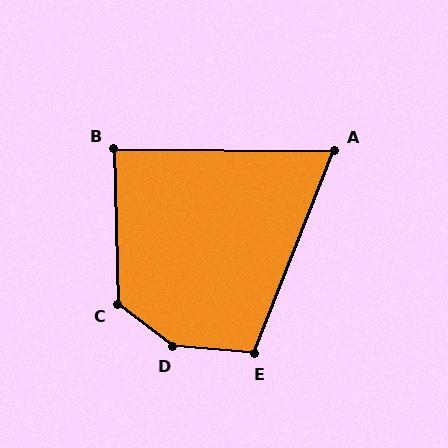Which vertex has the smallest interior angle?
A, at approximately 69 degrees.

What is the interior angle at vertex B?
Approximately 88 degrees (approximately right).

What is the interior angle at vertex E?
Approximately 107 degrees (obtuse).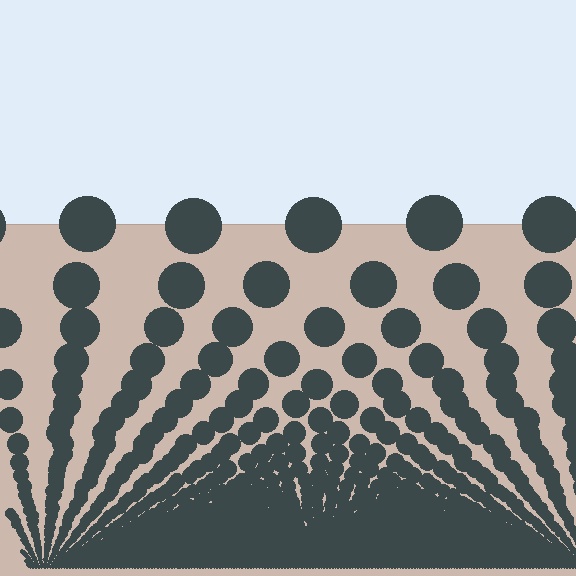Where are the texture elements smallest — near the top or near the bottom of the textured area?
Near the bottom.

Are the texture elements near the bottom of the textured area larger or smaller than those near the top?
Smaller. The gradient is inverted — elements near the bottom are smaller and denser.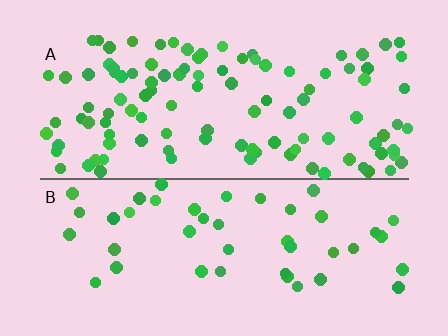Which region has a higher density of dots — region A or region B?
A (the top).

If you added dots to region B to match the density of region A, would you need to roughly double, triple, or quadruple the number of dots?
Approximately double.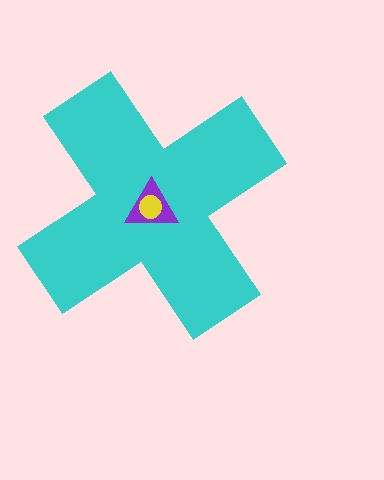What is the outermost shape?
The cyan cross.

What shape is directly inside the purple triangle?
The yellow circle.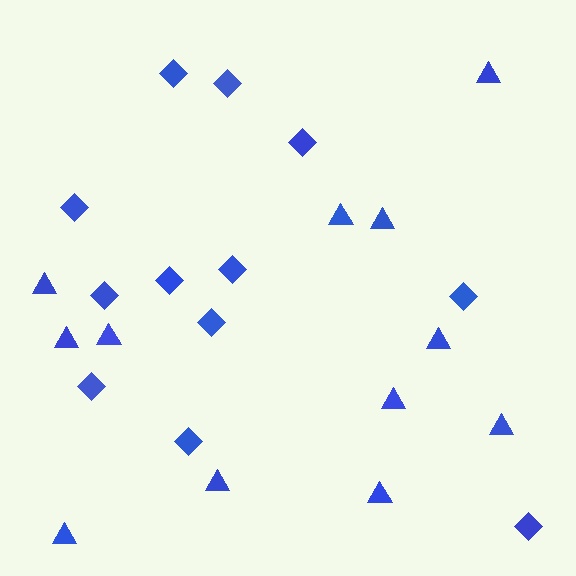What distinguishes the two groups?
There are 2 groups: one group of diamonds (12) and one group of triangles (12).